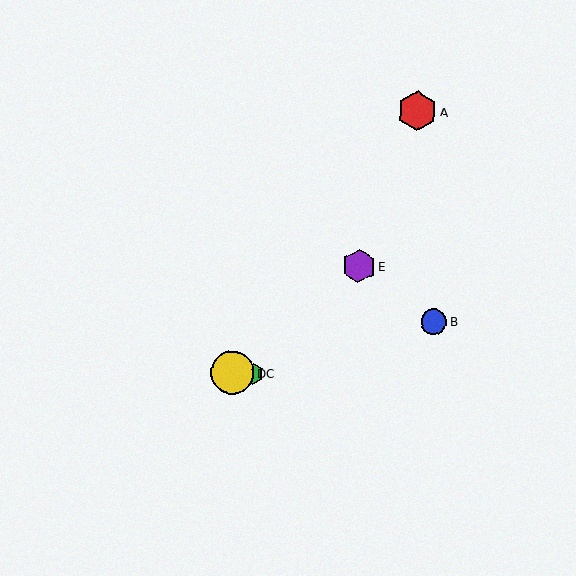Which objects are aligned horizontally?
Objects C, D are aligned horizontally.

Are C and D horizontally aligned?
Yes, both are at y≈374.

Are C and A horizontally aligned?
No, C is at y≈374 and A is at y≈111.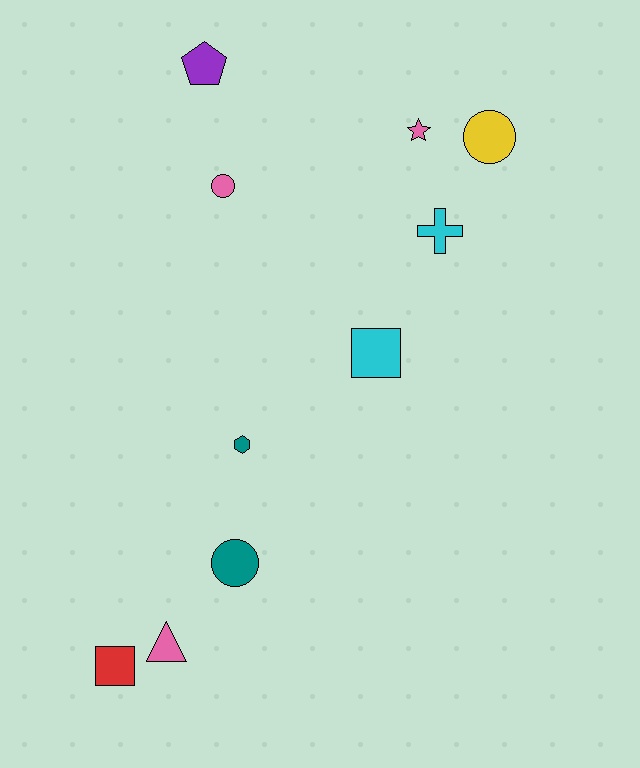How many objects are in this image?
There are 10 objects.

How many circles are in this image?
There are 3 circles.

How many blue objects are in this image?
There are no blue objects.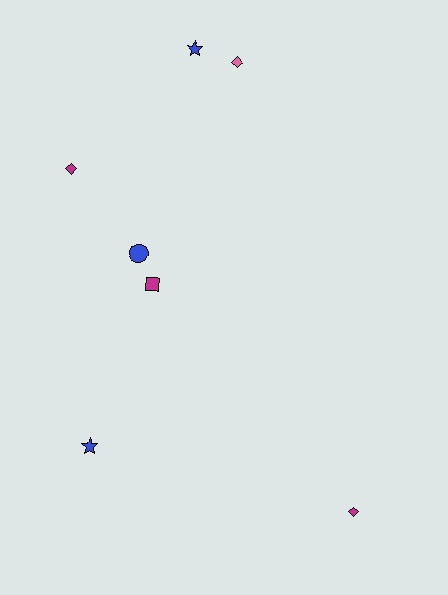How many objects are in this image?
There are 7 objects.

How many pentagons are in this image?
There are no pentagons.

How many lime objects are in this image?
There are no lime objects.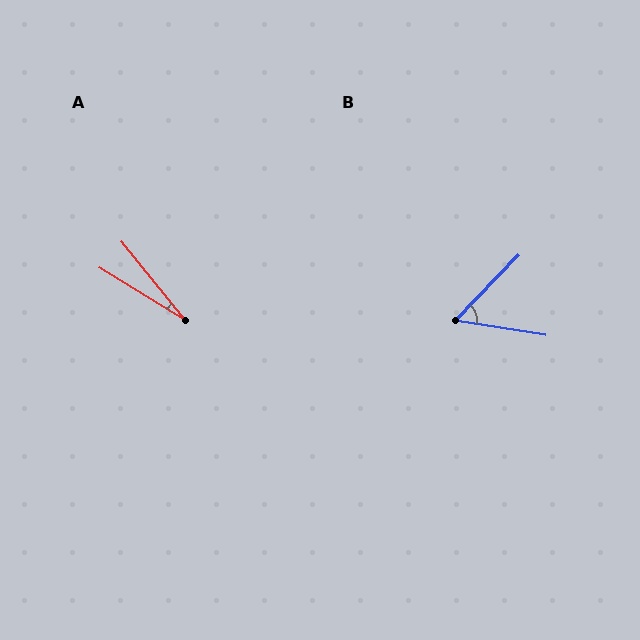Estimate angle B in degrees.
Approximately 55 degrees.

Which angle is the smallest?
A, at approximately 19 degrees.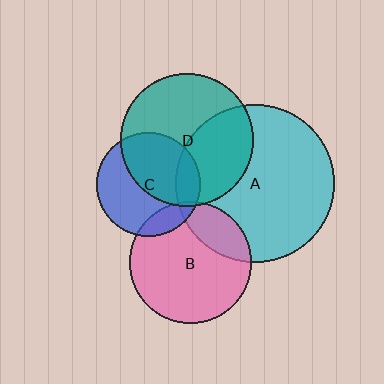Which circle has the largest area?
Circle A (cyan).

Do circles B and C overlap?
Yes.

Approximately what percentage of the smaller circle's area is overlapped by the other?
Approximately 15%.